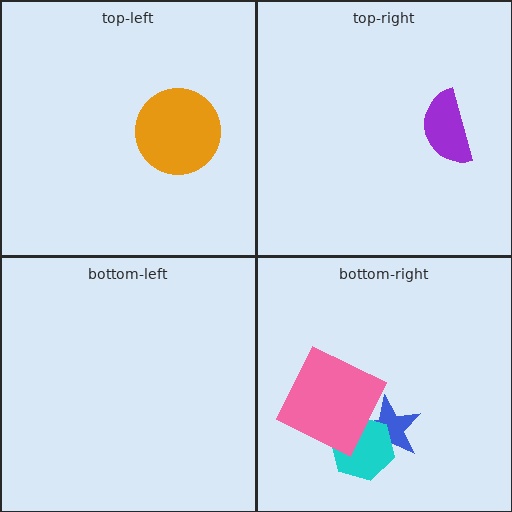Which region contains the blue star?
The bottom-right region.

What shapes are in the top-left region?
The orange circle.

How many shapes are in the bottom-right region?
3.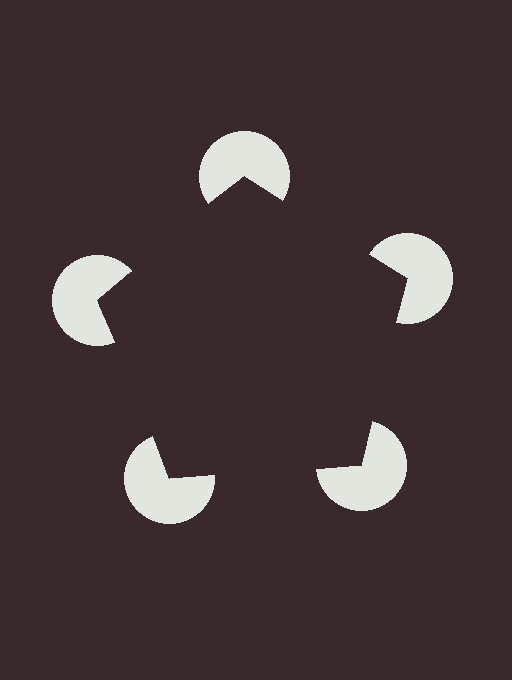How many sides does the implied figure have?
5 sides.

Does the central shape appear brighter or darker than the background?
It typically appears slightly darker than the background, even though no actual brightness change is drawn.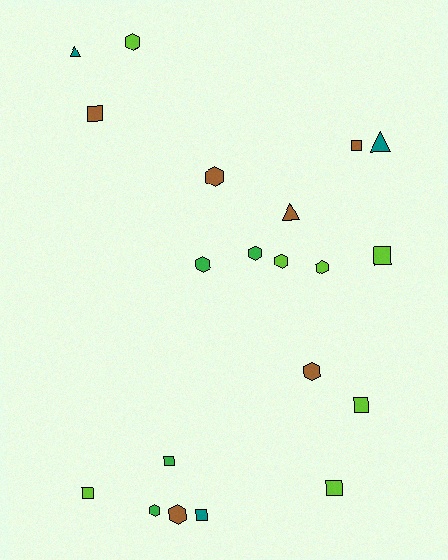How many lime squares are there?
There are 4 lime squares.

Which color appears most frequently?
Lime, with 7 objects.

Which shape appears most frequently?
Hexagon, with 9 objects.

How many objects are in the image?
There are 20 objects.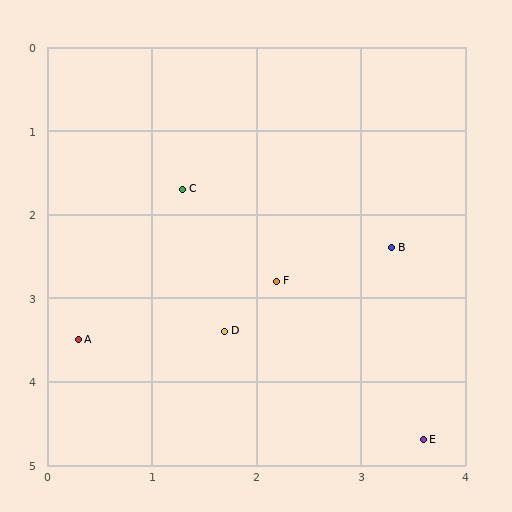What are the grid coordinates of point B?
Point B is at approximately (3.3, 2.4).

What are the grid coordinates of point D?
Point D is at approximately (1.7, 3.4).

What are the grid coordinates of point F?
Point F is at approximately (2.2, 2.8).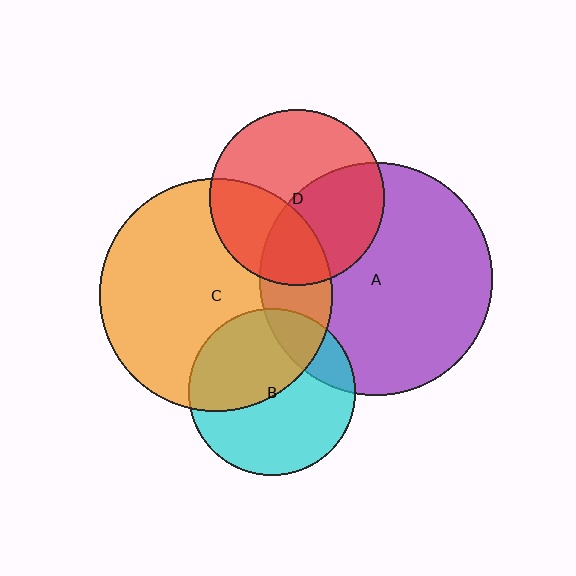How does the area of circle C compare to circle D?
Approximately 1.8 times.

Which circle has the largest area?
Circle A (purple).